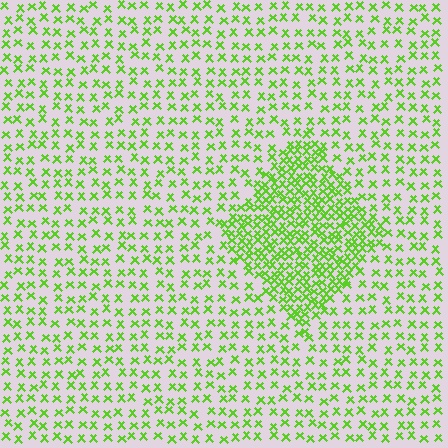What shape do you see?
I see a diamond.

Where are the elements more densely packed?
The elements are more densely packed inside the diamond boundary.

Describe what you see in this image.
The image contains small lime elements arranged at two different densities. A diamond-shaped region is visible where the elements are more densely packed than the surrounding area.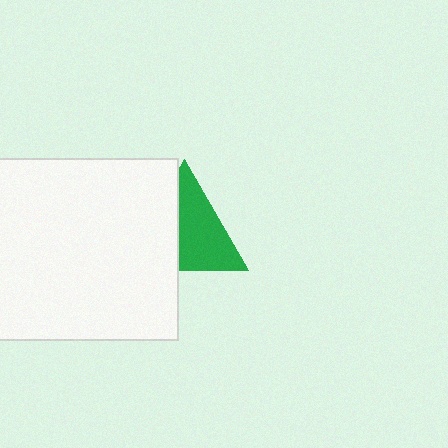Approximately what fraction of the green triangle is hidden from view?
Roughly 43% of the green triangle is hidden behind the white square.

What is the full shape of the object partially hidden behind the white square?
The partially hidden object is a green triangle.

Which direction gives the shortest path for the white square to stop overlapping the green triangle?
Moving left gives the shortest separation.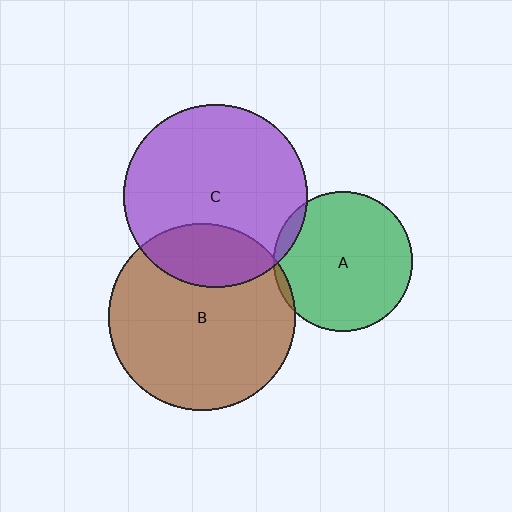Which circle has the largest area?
Circle B (brown).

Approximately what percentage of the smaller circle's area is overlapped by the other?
Approximately 5%.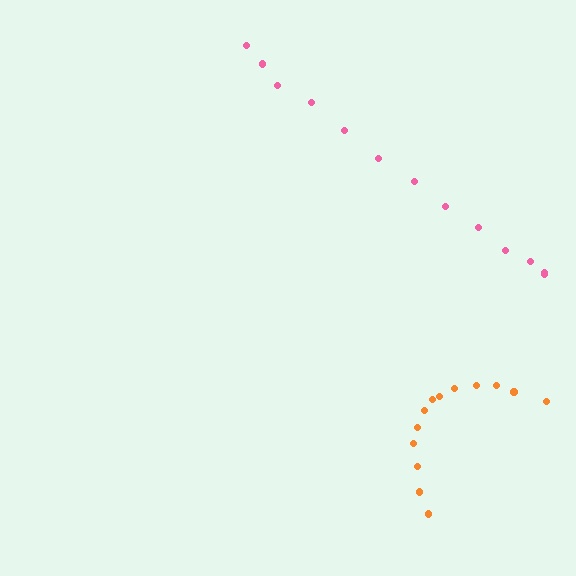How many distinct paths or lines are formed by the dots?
There are 2 distinct paths.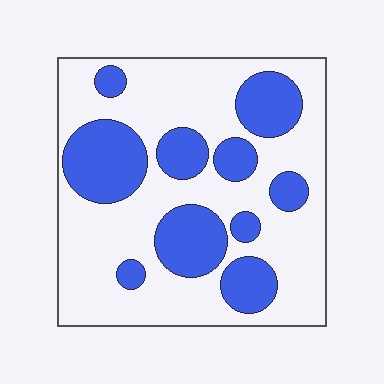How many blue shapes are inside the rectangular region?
10.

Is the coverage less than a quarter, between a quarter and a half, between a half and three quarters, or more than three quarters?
Between a quarter and a half.